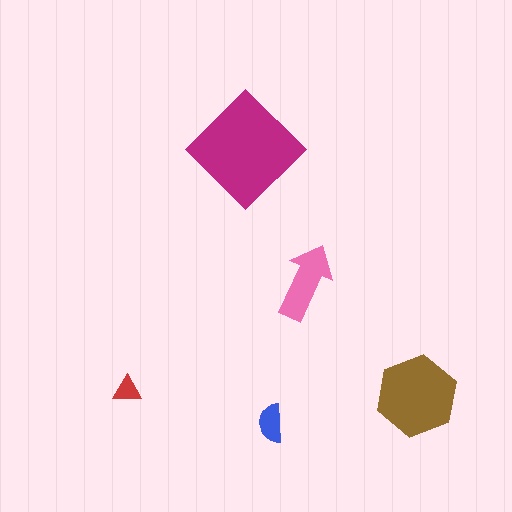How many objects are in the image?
There are 5 objects in the image.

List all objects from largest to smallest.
The magenta diamond, the brown hexagon, the pink arrow, the blue semicircle, the red triangle.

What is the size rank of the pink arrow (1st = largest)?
3rd.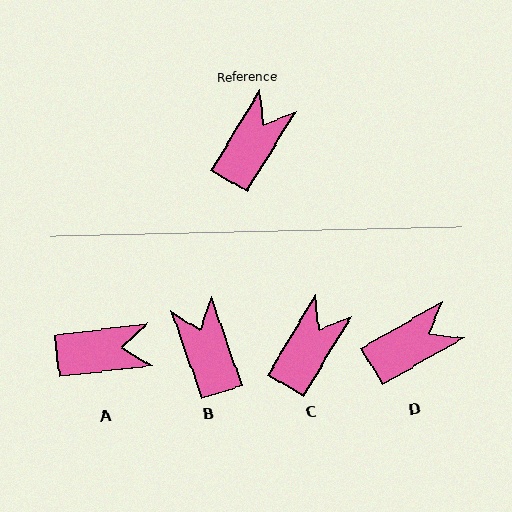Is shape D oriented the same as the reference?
No, it is off by about 29 degrees.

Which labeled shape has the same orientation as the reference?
C.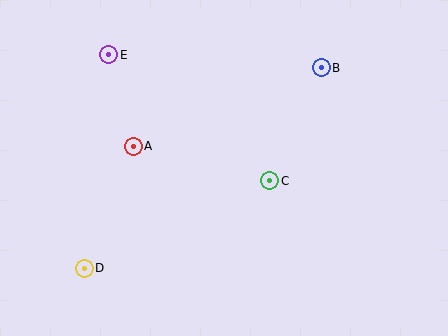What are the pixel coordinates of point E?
Point E is at (109, 55).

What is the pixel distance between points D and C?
The distance between D and C is 205 pixels.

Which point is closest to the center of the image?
Point C at (270, 181) is closest to the center.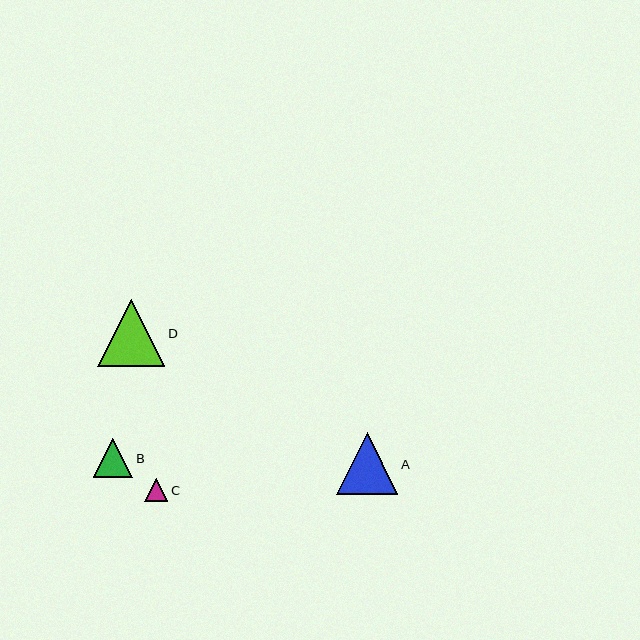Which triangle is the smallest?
Triangle C is the smallest with a size of approximately 23 pixels.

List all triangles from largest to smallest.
From largest to smallest: D, A, B, C.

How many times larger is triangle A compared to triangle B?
Triangle A is approximately 1.6 times the size of triangle B.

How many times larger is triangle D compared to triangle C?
Triangle D is approximately 2.9 times the size of triangle C.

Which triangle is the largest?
Triangle D is the largest with a size of approximately 67 pixels.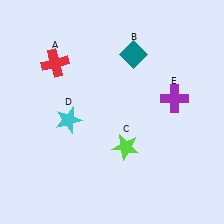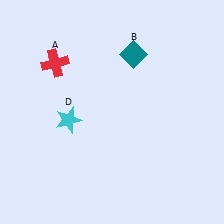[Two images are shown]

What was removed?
The lime star (C), the purple cross (E) were removed in Image 2.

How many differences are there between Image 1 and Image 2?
There are 2 differences between the two images.